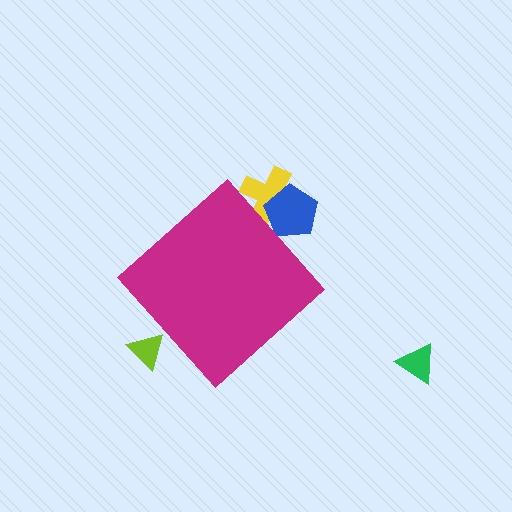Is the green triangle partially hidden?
No, the green triangle is fully visible.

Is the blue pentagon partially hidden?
Yes, the blue pentagon is partially hidden behind the magenta diamond.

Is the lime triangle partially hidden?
Yes, the lime triangle is partially hidden behind the magenta diamond.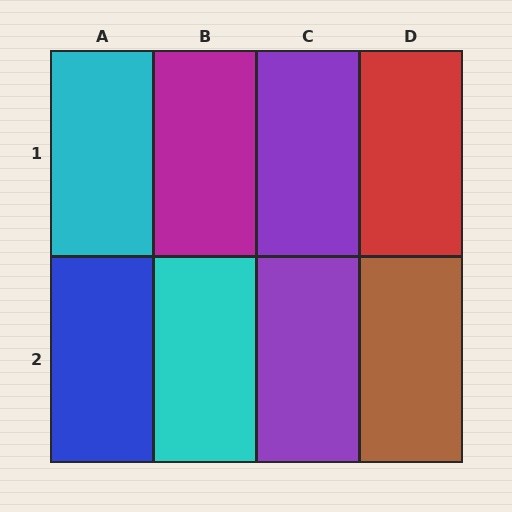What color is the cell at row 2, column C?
Purple.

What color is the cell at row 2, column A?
Blue.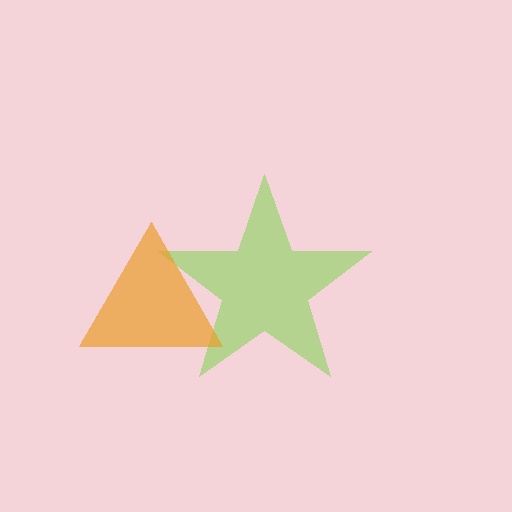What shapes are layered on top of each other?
The layered shapes are: a lime star, an orange triangle.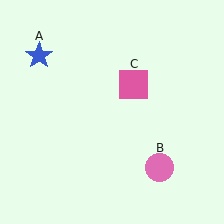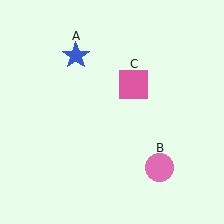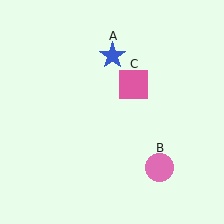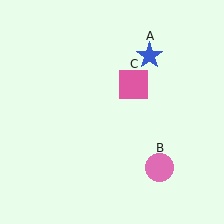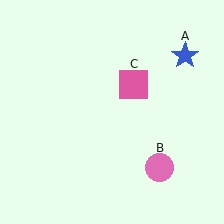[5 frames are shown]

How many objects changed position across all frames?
1 object changed position: blue star (object A).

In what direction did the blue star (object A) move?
The blue star (object A) moved right.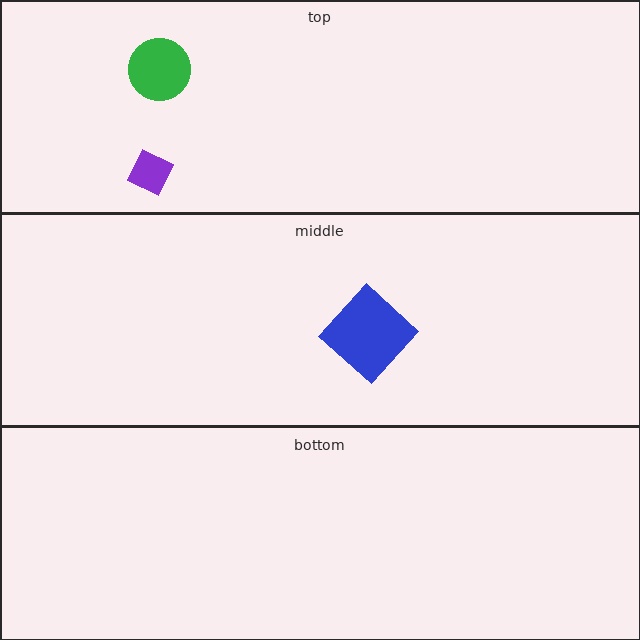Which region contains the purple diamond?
The top region.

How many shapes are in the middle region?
1.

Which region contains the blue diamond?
The middle region.